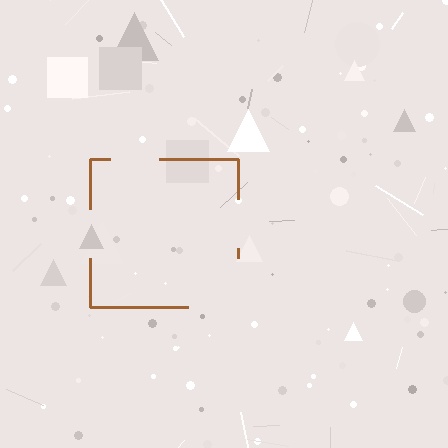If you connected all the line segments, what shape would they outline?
They would outline a square.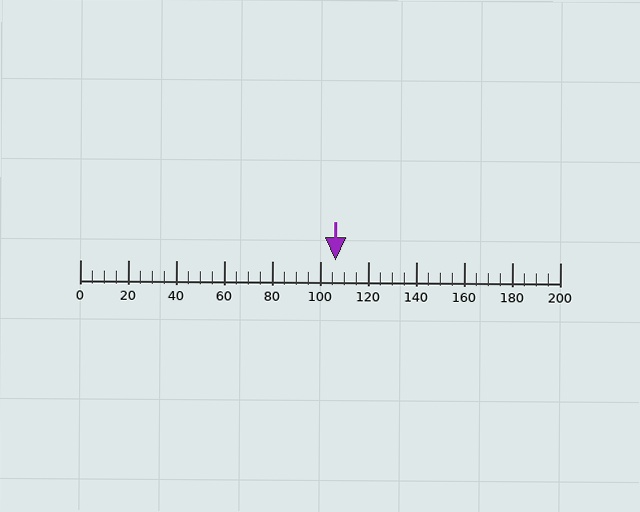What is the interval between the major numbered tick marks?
The major tick marks are spaced 20 units apart.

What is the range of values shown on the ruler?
The ruler shows values from 0 to 200.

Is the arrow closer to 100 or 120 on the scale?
The arrow is closer to 100.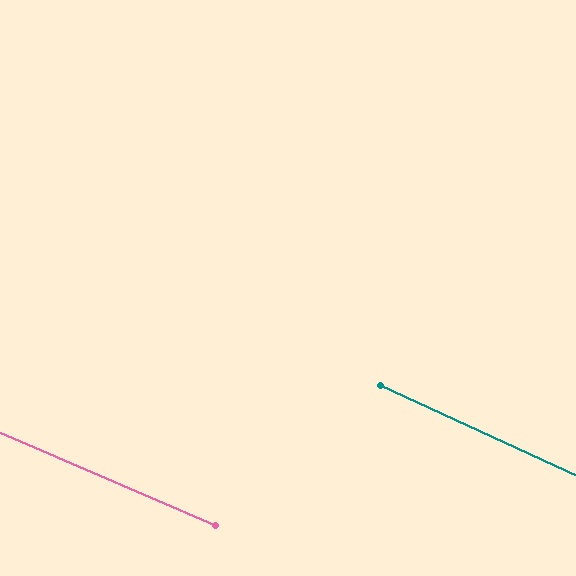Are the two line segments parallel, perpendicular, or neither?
Parallel — their directions differ by only 1.5°.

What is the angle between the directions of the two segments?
Approximately 1 degree.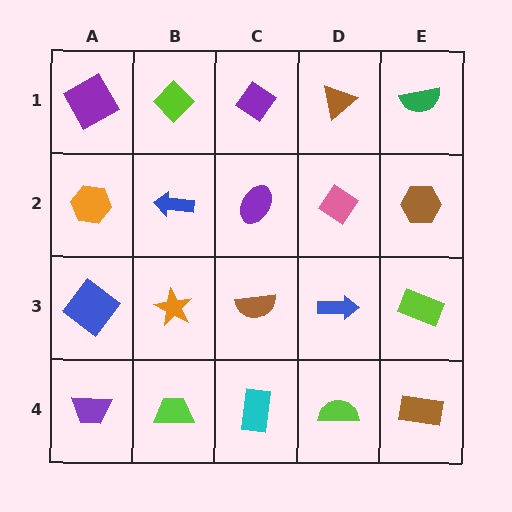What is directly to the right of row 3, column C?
A blue arrow.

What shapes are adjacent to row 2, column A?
A purple square (row 1, column A), a blue diamond (row 3, column A), a blue arrow (row 2, column B).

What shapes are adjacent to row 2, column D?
A brown triangle (row 1, column D), a blue arrow (row 3, column D), a purple ellipse (row 2, column C), a brown hexagon (row 2, column E).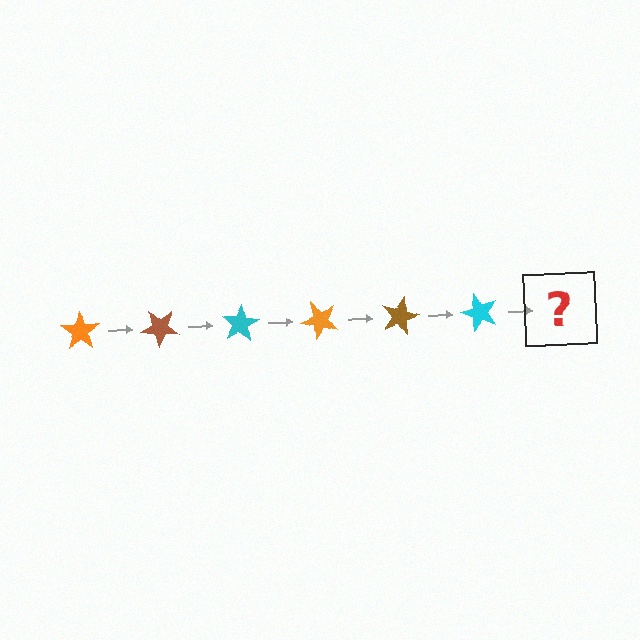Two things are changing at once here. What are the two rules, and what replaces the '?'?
The two rules are that it rotates 40 degrees each step and the color cycles through orange, brown, and cyan. The '?' should be an orange star, rotated 240 degrees from the start.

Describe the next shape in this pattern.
It should be an orange star, rotated 240 degrees from the start.